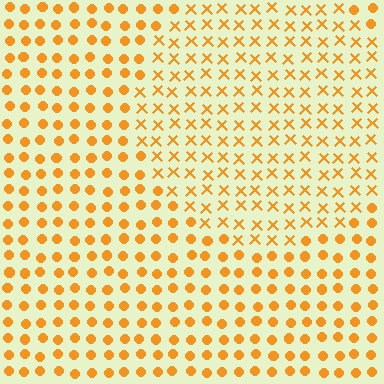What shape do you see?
I see a circle.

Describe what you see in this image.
The image is filled with small orange elements arranged in a uniform grid. A circle-shaped region contains X marks, while the surrounding area contains circles. The boundary is defined purely by the change in element shape.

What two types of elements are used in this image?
The image uses X marks inside the circle region and circles outside it.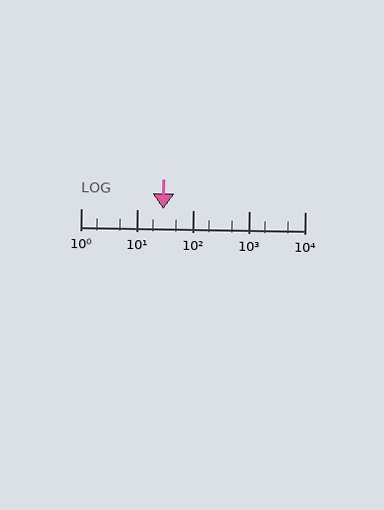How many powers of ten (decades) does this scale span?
The scale spans 4 decades, from 1 to 10000.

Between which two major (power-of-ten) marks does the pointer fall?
The pointer is between 10 and 100.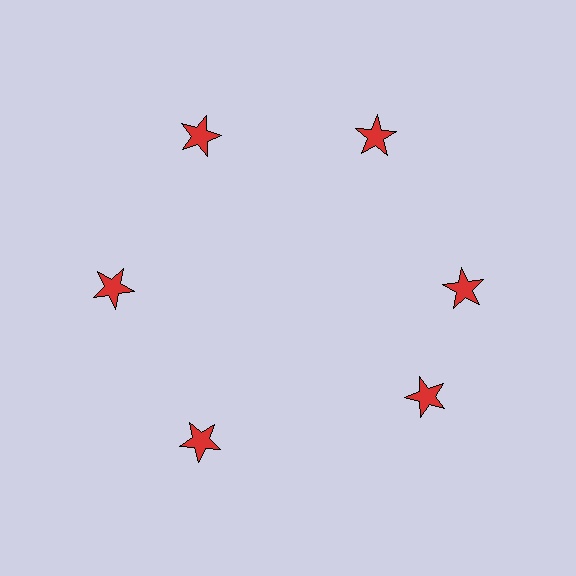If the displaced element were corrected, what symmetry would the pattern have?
It would have 6-fold rotational symmetry — the pattern would map onto itself every 60 degrees.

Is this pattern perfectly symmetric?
No. The 6 red stars are arranged in a ring, but one element near the 5 o'clock position is rotated out of alignment along the ring, breaking the 6-fold rotational symmetry.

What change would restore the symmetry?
The symmetry would be restored by rotating it back into even spacing with its neighbors so that all 6 stars sit at equal angles and equal distance from the center.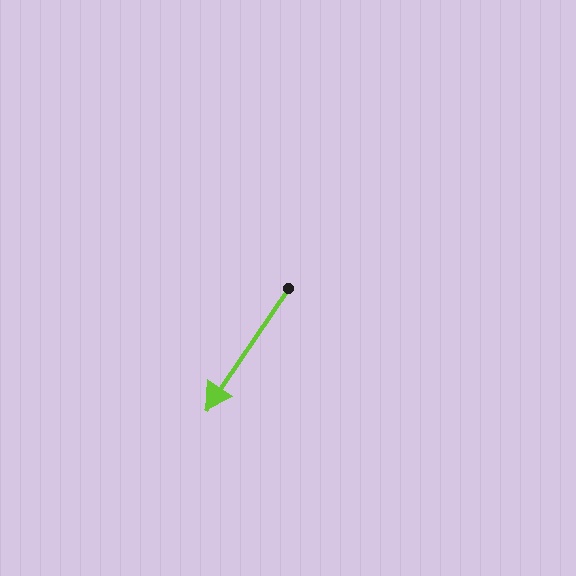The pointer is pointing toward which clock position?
Roughly 7 o'clock.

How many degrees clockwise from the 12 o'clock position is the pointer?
Approximately 214 degrees.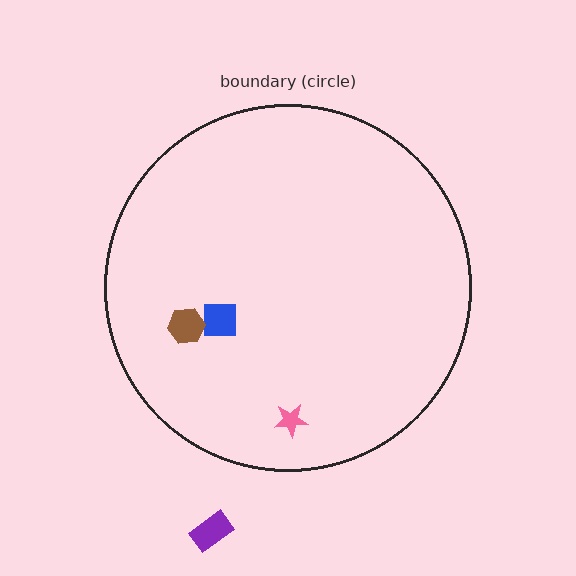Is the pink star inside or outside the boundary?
Inside.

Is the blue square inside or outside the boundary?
Inside.